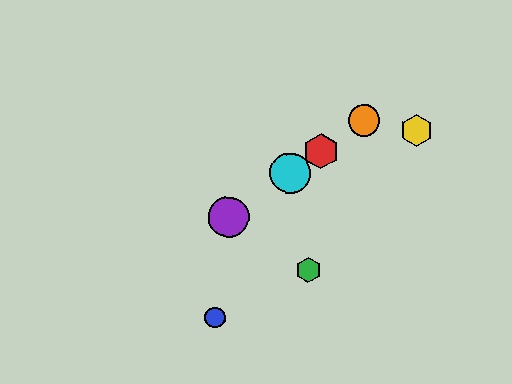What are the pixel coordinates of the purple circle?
The purple circle is at (229, 217).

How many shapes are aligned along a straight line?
4 shapes (the red hexagon, the purple circle, the orange circle, the cyan circle) are aligned along a straight line.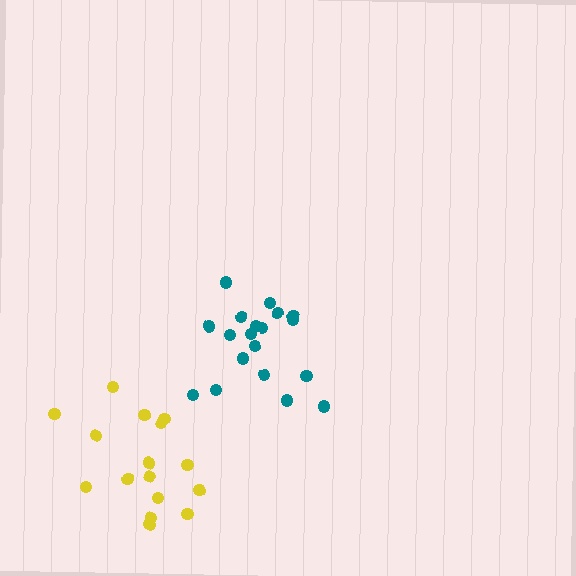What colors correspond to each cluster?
The clusters are colored: teal, yellow.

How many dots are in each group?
Group 1: 19 dots, Group 2: 16 dots (35 total).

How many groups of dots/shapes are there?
There are 2 groups.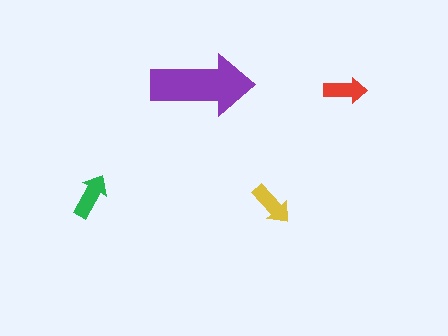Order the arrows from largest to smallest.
the purple one, the green one, the yellow one, the red one.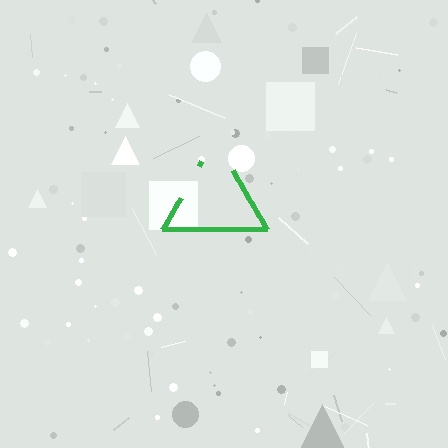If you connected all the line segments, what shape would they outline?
They would outline a triangle.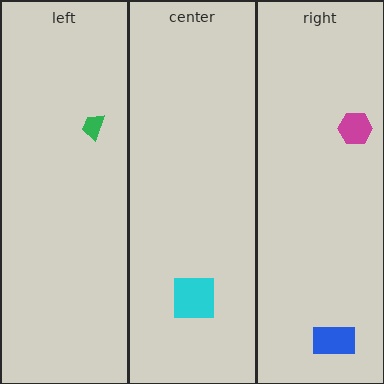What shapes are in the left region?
The green trapezoid.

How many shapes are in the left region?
1.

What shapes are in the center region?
The cyan square.